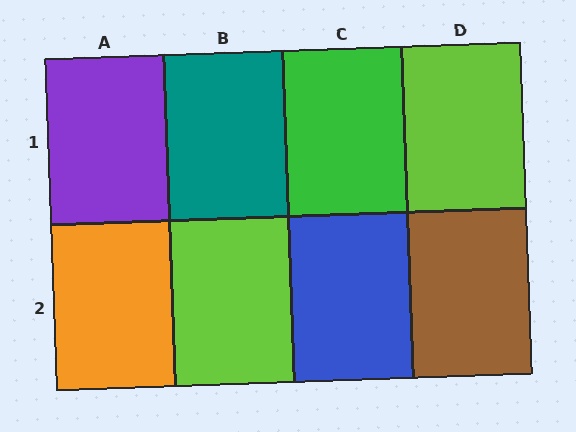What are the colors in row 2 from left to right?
Orange, lime, blue, brown.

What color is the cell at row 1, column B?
Teal.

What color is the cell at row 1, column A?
Purple.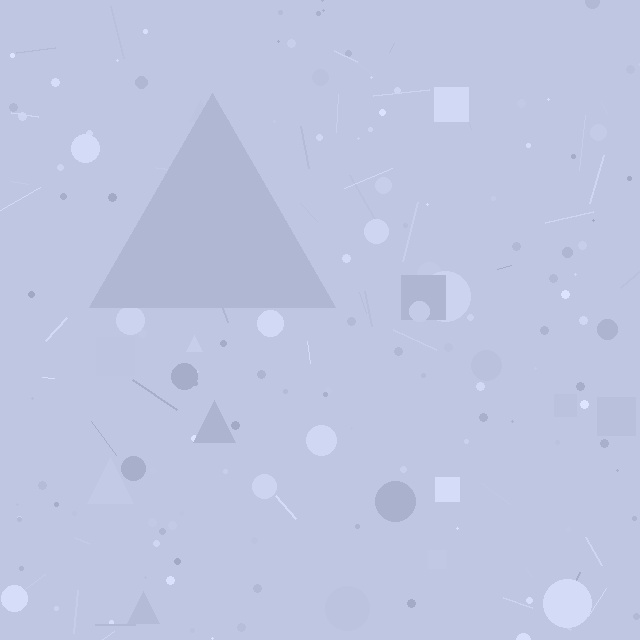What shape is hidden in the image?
A triangle is hidden in the image.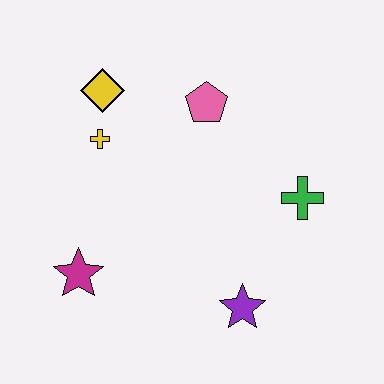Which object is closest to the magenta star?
The yellow cross is closest to the magenta star.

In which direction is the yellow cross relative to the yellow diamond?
The yellow cross is below the yellow diamond.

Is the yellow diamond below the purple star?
No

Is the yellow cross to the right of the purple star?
No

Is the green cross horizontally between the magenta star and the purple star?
No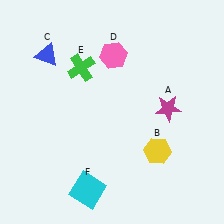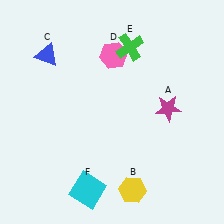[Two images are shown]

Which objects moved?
The objects that moved are: the yellow hexagon (B), the green cross (E).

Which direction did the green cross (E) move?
The green cross (E) moved right.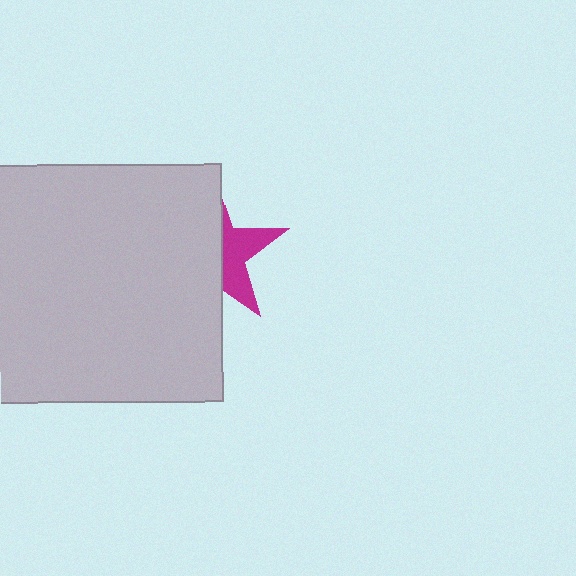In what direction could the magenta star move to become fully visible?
The magenta star could move right. That would shift it out from behind the light gray square entirely.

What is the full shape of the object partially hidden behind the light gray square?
The partially hidden object is a magenta star.